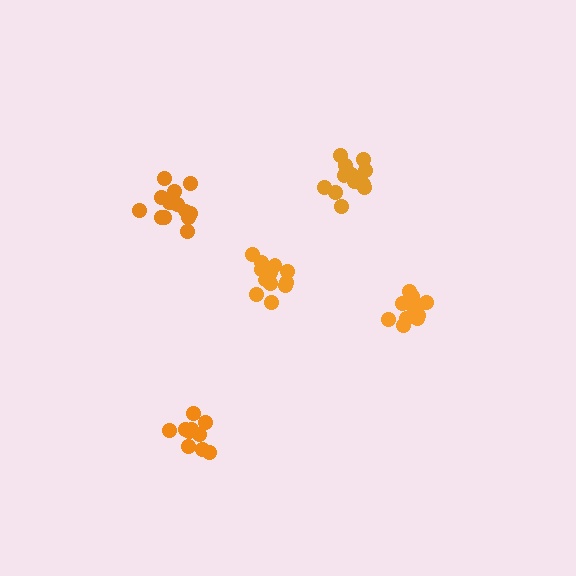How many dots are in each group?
Group 1: 10 dots, Group 2: 13 dots, Group 3: 13 dots, Group 4: 13 dots, Group 5: 12 dots (61 total).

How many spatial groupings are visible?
There are 5 spatial groupings.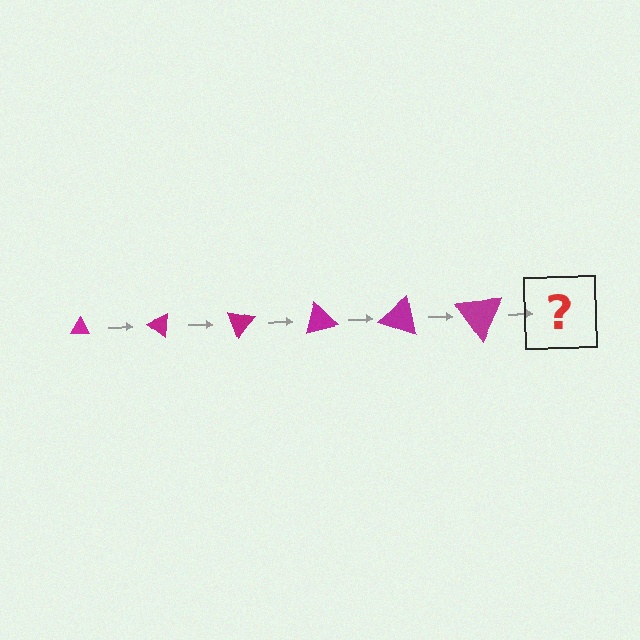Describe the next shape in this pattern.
It should be a triangle, larger than the previous one and rotated 210 degrees from the start.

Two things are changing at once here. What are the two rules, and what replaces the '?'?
The two rules are that the triangle grows larger each step and it rotates 35 degrees each step. The '?' should be a triangle, larger than the previous one and rotated 210 degrees from the start.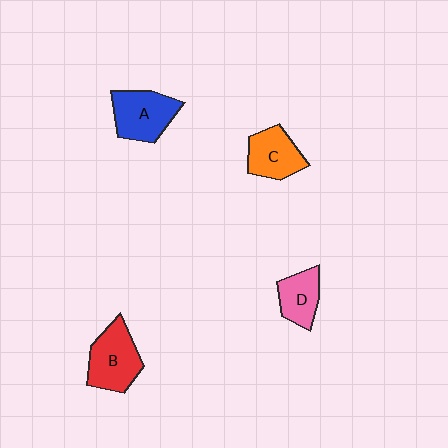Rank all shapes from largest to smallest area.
From largest to smallest: B (red), A (blue), C (orange), D (pink).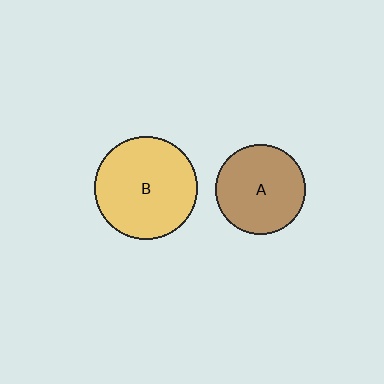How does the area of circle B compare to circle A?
Approximately 1.3 times.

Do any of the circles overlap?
No, none of the circles overlap.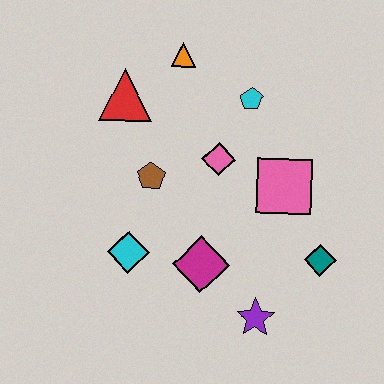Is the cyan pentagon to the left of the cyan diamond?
No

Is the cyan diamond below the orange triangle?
Yes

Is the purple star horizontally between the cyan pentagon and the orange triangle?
No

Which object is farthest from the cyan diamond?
The orange triangle is farthest from the cyan diamond.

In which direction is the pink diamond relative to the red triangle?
The pink diamond is to the right of the red triangle.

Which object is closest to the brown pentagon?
The pink diamond is closest to the brown pentagon.